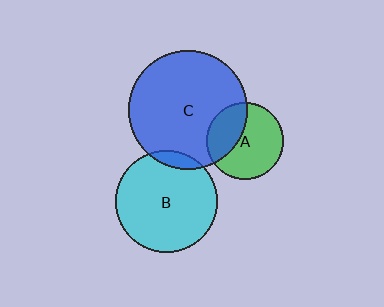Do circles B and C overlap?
Yes.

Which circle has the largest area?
Circle C (blue).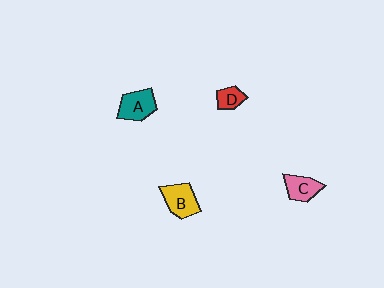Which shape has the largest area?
Shape B (yellow).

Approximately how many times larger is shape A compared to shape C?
Approximately 1.2 times.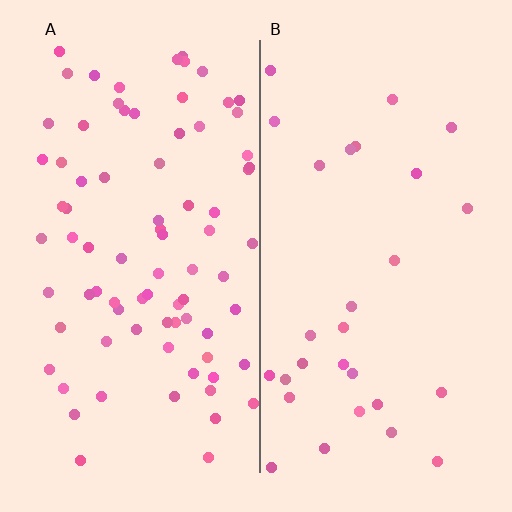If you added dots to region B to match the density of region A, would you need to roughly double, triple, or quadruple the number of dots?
Approximately triple.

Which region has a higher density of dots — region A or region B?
A (the left).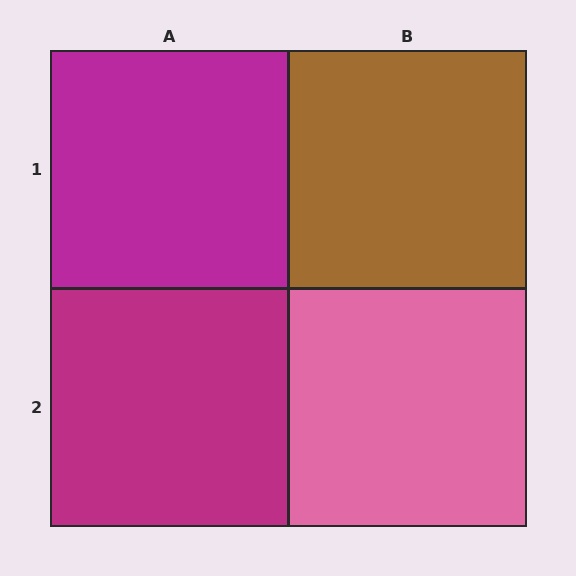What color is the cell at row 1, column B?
Brown.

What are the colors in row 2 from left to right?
Magenta, pink.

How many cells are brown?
1 cell is brown.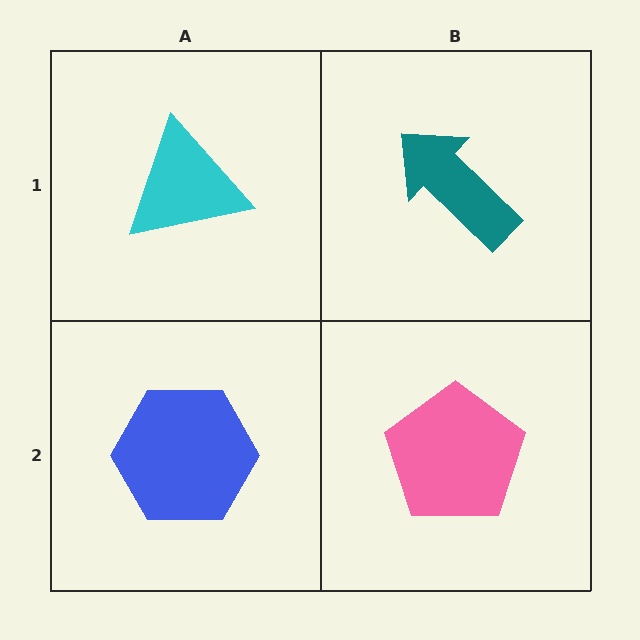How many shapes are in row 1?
2 shapes.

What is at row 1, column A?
A cyan triangle.